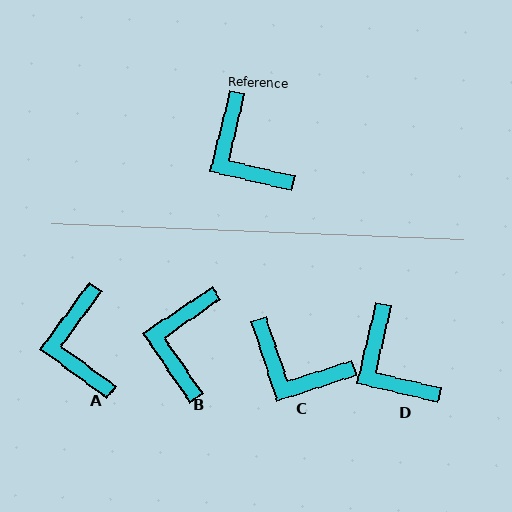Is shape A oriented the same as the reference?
No, it is off by about 23 degrees.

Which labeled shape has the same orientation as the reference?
D.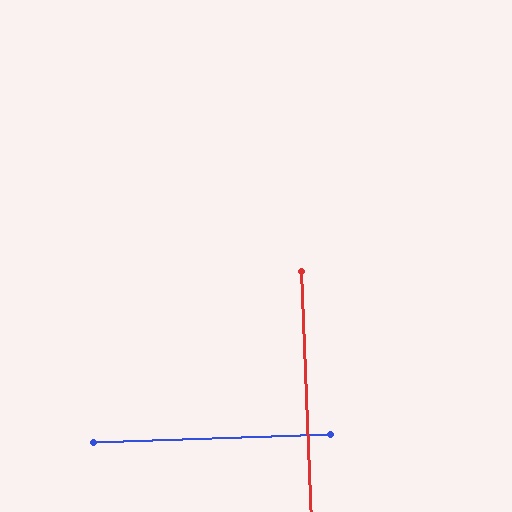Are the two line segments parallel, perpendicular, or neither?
Perpendicular — they meet at approximately 89°.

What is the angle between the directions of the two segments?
Approximately 89 degrees.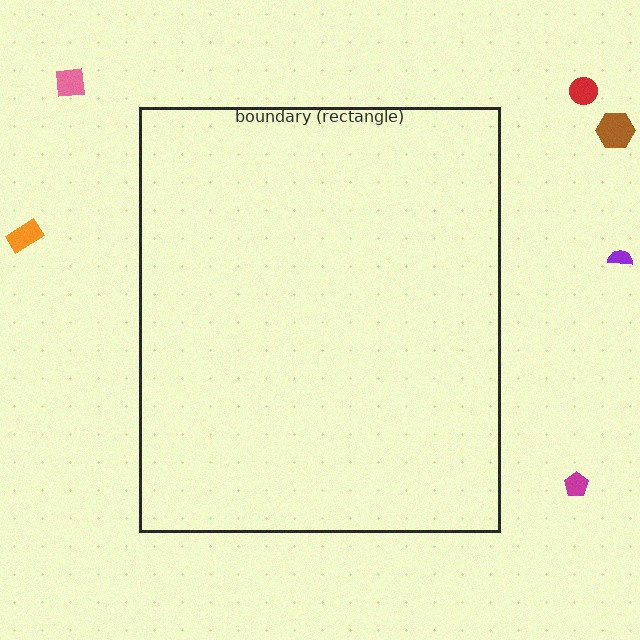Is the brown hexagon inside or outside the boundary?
Outside.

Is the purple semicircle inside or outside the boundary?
Outside.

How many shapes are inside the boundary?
0 inside, 6 outside.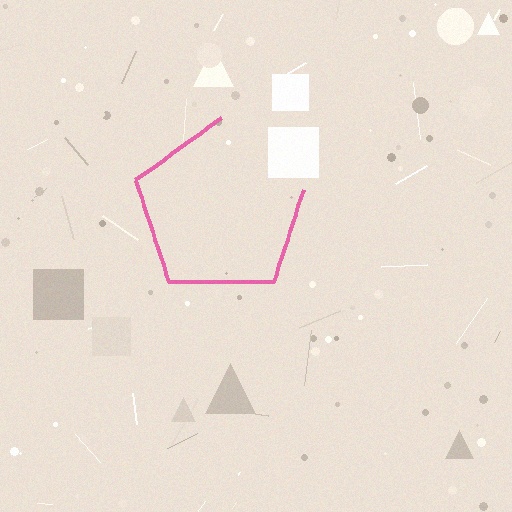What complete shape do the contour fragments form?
The contour fragments form a pentagon.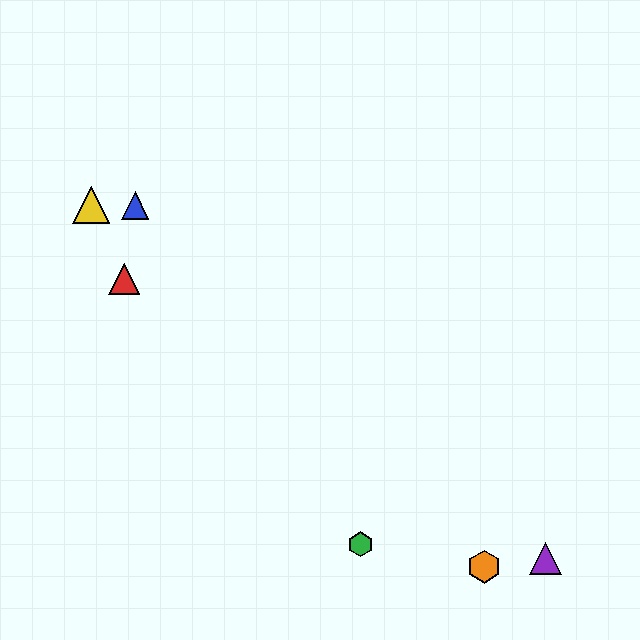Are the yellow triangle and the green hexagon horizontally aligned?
No, the yellow triangle is at y≈205 and the green hexagon is at y≈544.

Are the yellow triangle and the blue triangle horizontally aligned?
Yes, both are at y≈205.